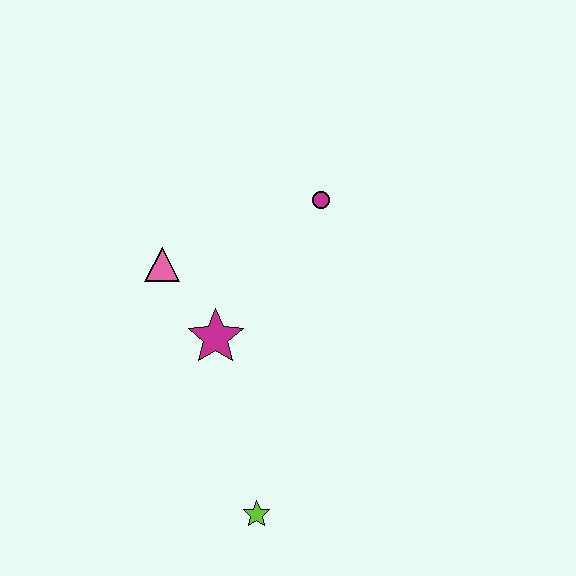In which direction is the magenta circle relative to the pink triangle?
The magenta circle is to the right of the pink triangle.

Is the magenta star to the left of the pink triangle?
No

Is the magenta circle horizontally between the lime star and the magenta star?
No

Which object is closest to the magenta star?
The pink triangle is closest to the magenta star.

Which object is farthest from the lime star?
The magenta circle is farthest from the lime star.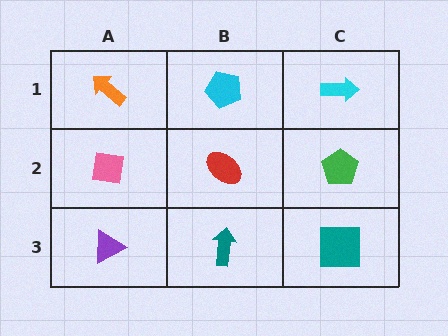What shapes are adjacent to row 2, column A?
An orange arrow (row 1, column A), a purple triangle (row 3, column A), a red ellipse (row 2, column B).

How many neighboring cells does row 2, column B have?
4.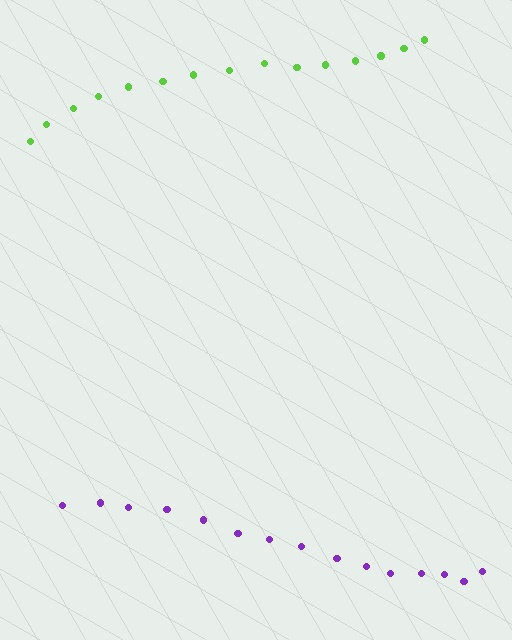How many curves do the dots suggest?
There are 2 distinct paths.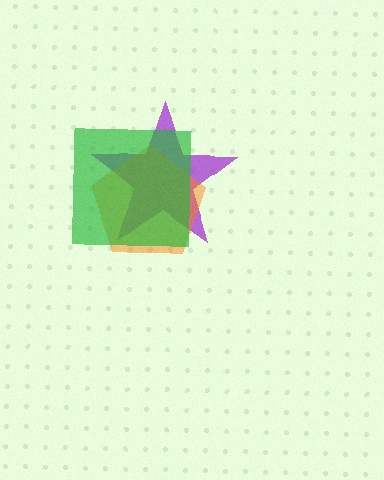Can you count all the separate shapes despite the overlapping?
Yes, there are 3 separate shapes.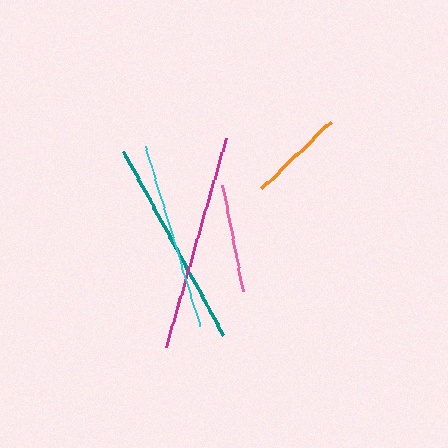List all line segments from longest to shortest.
From longest to shortest: magenta, teal, cyan, pink, orange.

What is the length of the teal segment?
The teal segment is approximately 209 pixels long.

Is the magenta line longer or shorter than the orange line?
The magenta line is longer than the orange line.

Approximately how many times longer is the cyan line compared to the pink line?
The cyan line is approximately 1.7 times the length of the pink line.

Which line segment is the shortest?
The orange line is the shortest at approximately 95 pixels.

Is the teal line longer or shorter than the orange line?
The teal line is longer than the orange line.